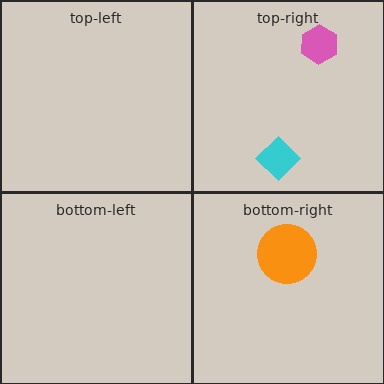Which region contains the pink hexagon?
The top-right region.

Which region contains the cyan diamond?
The top-right region.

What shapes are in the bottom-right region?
The orange circle.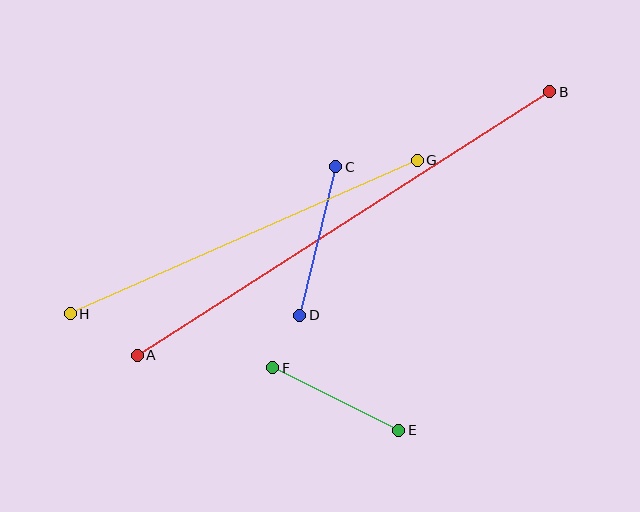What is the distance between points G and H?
The distance is approximately 380 pixels.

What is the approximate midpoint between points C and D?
The midpoint is at approximately (318, 241) pixels.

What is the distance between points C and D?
The distance is approximately 153 pixels.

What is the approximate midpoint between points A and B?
The midpoint is at approximately (343, 224) pixels.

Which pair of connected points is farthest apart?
Points A and B are farthest apart.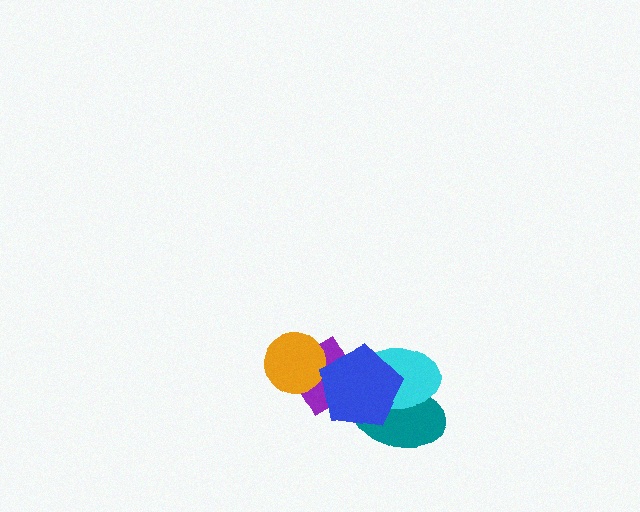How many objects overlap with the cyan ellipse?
3 objects overlap with the cyan ellipse.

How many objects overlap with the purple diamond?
3 objects overlap with the purple diamond.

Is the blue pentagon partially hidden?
No, no other shape covers it.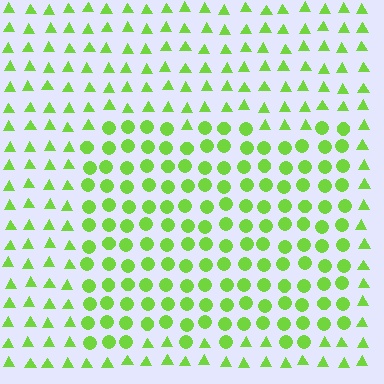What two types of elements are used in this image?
The image uses circles inside the rectangle region and triangles outside it.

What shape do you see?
I see a rectangle.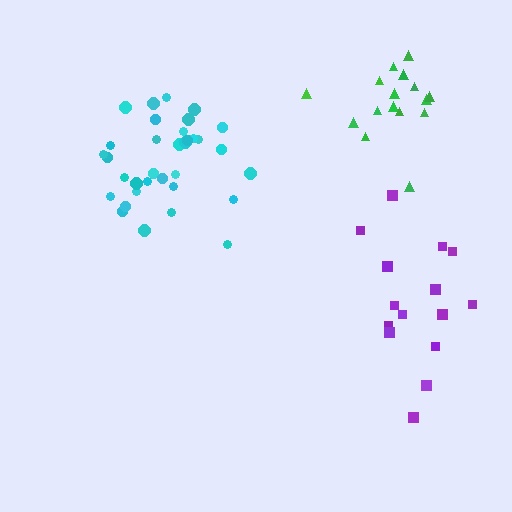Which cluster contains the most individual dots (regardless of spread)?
Cyan (34).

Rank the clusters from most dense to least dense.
cyan, green, purple.